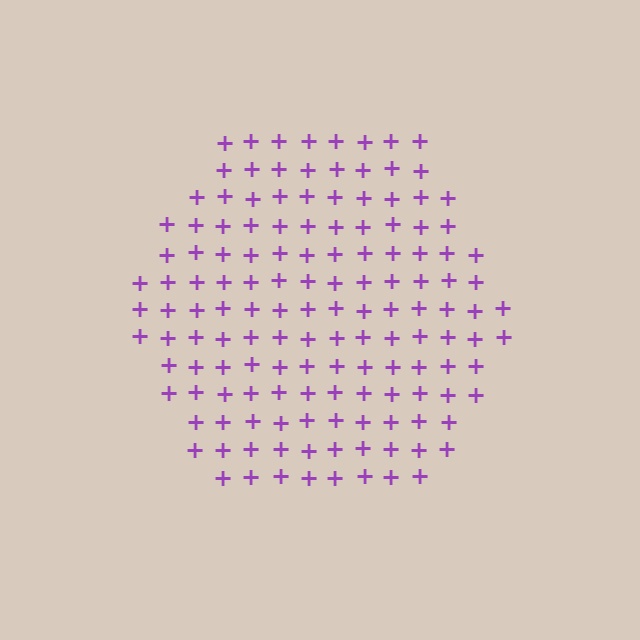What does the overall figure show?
The overall figure shows a hexagon.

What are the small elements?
The small elements are plus signs.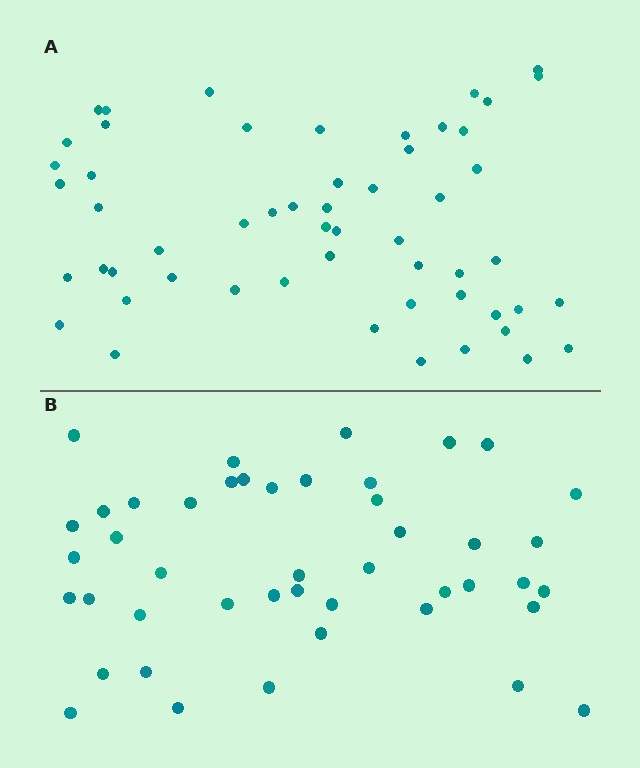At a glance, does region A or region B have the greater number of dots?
Region A (the top region) has more dots.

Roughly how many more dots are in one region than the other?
Region A has roughly 10 or so more dots than region B.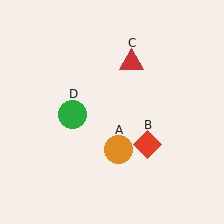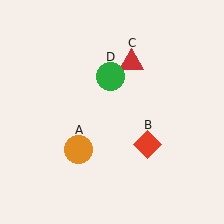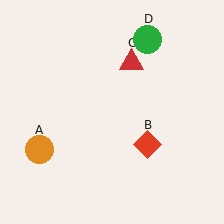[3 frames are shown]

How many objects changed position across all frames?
2 objects changed position: orange circle (object A), green circle (object D).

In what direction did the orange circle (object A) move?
The orange circle (object A) moved left.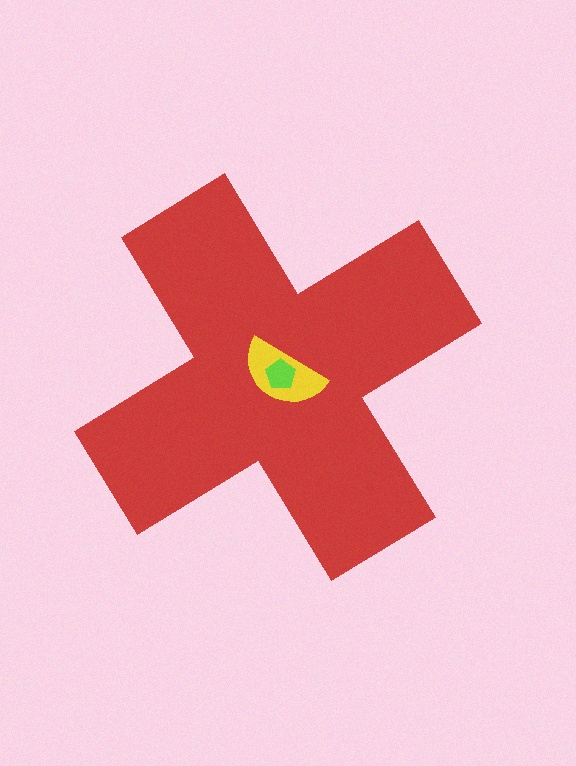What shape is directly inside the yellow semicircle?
The lime pentagon.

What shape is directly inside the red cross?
The yellow semicircle.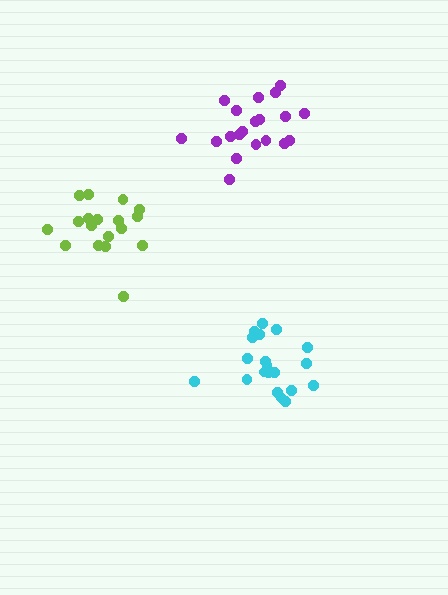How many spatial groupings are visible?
There are 3 spatial groupings.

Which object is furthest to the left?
The lime cluster is leftmost.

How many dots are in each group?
Group 1: 20 dots, Group 2: 18 dots, Group 3: 20 dots (58 total).